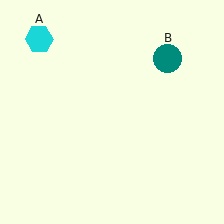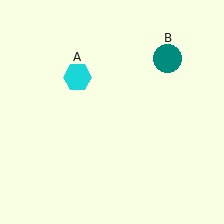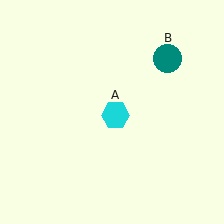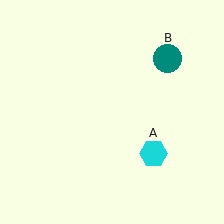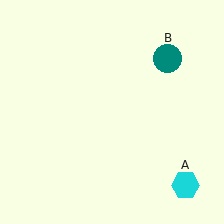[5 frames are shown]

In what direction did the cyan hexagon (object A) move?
The cyan hexagon (object A) moved down and to the right.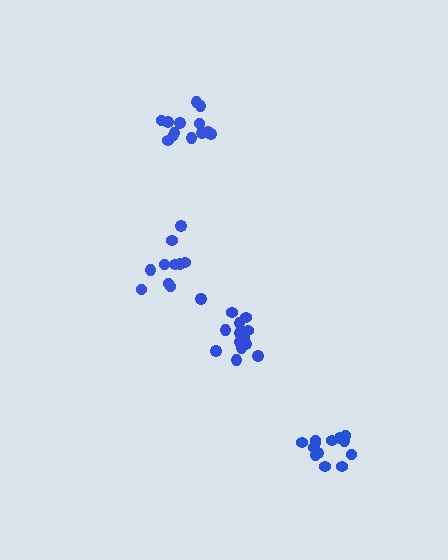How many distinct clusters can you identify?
There are 4 distinct clusters.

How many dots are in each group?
Group 1: 14 dots, Group 2: 13 dots, Group 3: 13 dots, Group 4: 10 dots (50 total).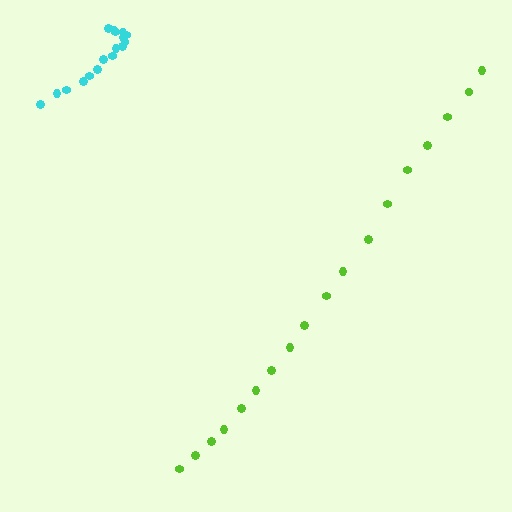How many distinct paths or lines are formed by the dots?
There are 2 distinct paths.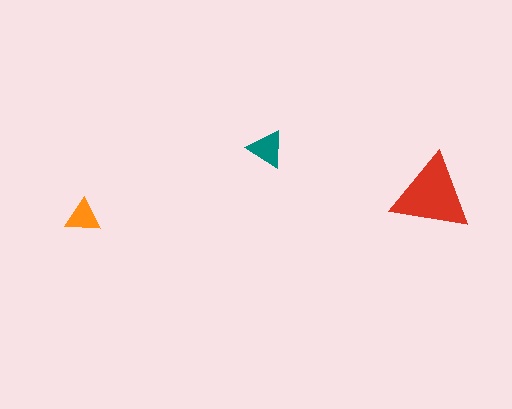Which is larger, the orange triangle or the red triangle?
The red one.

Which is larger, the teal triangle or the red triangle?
The red one.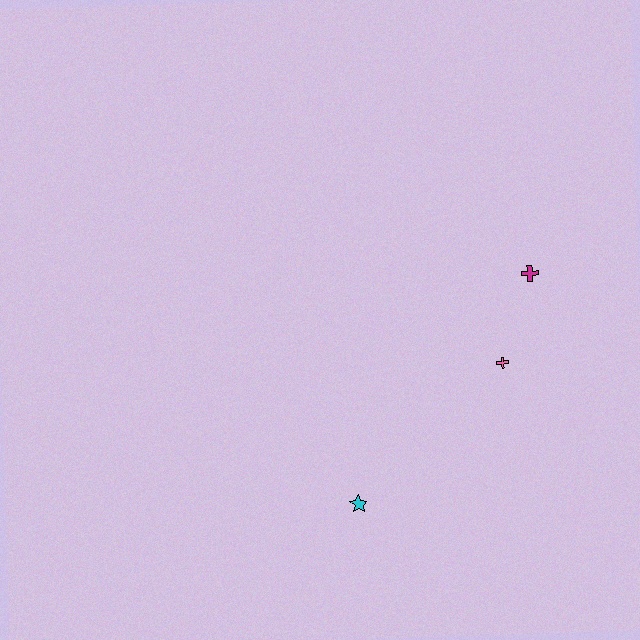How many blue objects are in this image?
There are no blue objects.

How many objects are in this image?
There are 3 objects.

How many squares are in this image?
There are no squares.